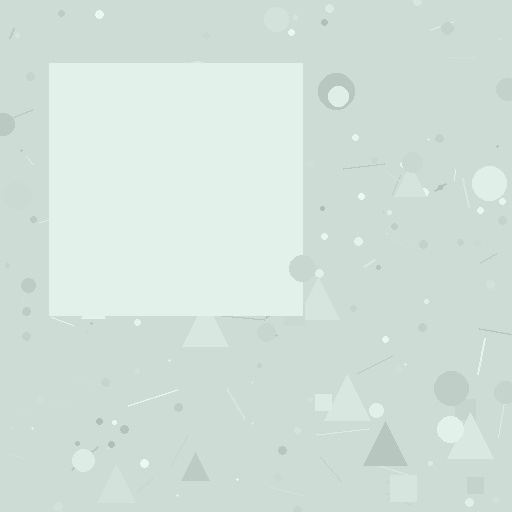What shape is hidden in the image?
A square is hidden in the image.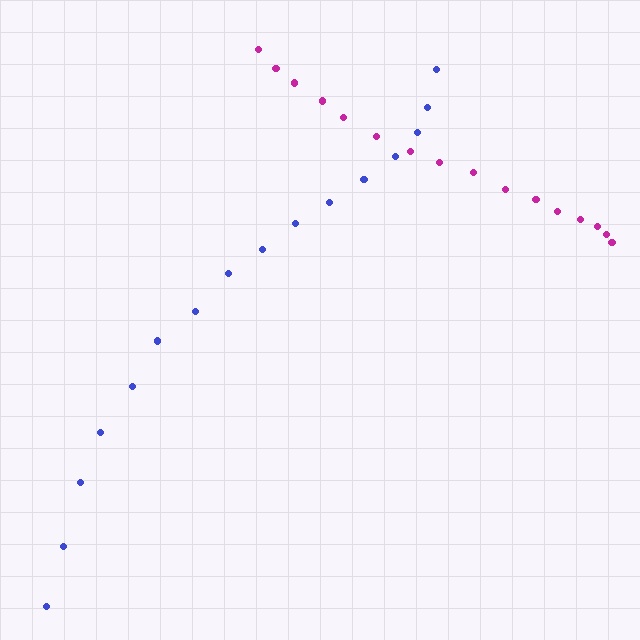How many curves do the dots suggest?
There are 2 distinct paths.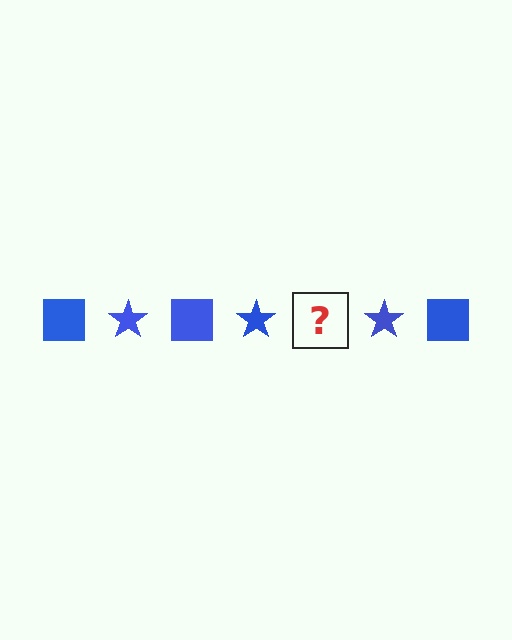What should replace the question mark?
The question mark should be replaced with a blue square.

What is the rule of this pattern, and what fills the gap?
The rule is that the pattern cycles through square, star shapes in blue. The gap should be filled with a blue square.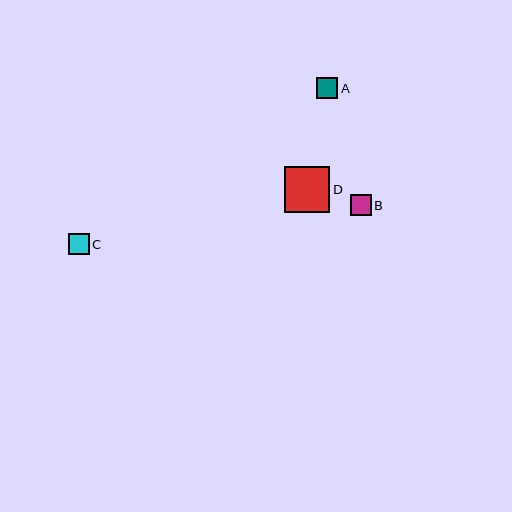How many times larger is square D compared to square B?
Square D is approximately 2.2 times the size of square B.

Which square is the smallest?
Square C is the smallest with a size of approximately 21 pixels.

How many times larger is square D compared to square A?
Square D is approximately 2.1 times the size of square A.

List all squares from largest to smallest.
From largest to smallest: D, A, B, C.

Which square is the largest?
Square D is the largest with a size of approximately 45 pixels.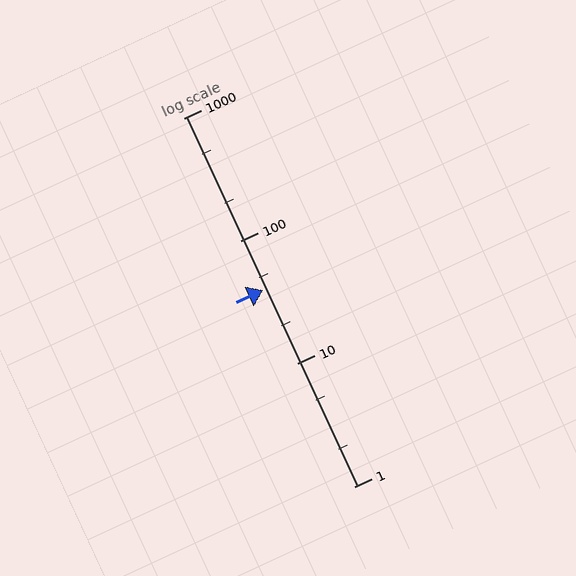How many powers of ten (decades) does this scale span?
The scale spans 3 decades, from 1 to 1000.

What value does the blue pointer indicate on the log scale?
The pointer indicates approximately 40.